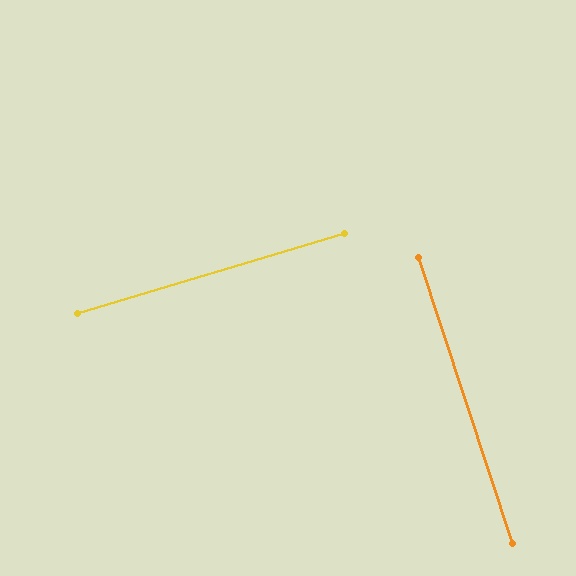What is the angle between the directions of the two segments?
Approximately 88 degrees.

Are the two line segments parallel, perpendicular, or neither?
Perpendicular — they meet at approximately 88°.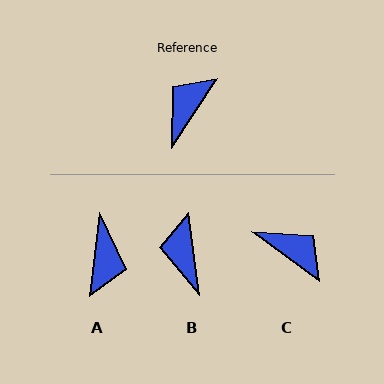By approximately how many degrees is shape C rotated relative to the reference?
Approximately 93 degrees clockwise.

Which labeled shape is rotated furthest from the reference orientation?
A, about 154 degrees away.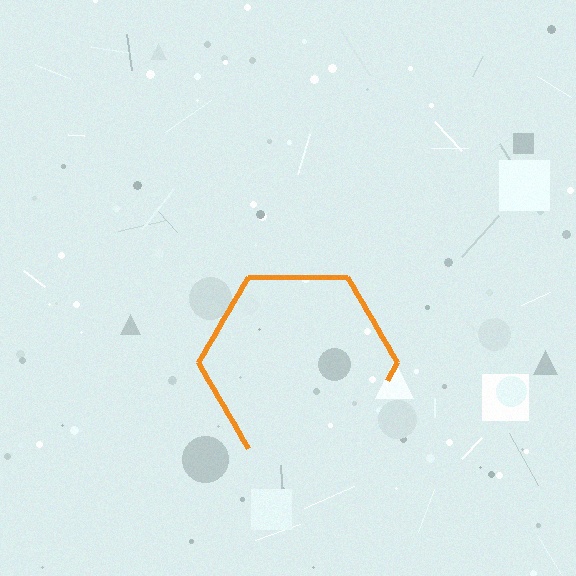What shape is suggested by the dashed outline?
The dashed outline suggests a hexagon.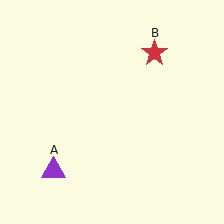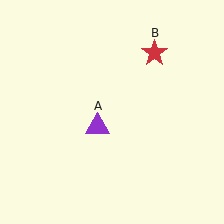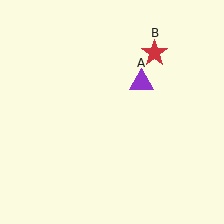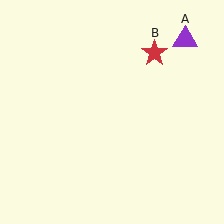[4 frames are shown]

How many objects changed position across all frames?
1 object changed position: purple triangle (object A).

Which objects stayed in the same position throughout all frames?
Red star (object B) remained stationary.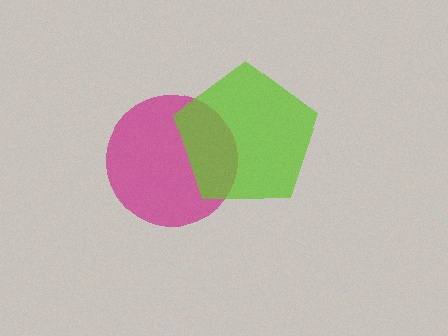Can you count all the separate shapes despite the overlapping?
Yes, there are 2 separate shapes.